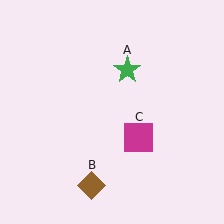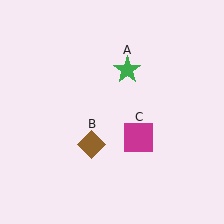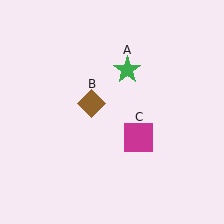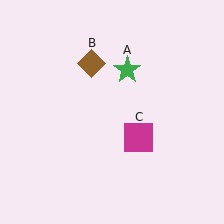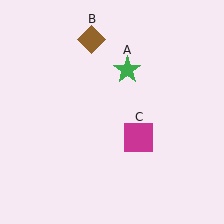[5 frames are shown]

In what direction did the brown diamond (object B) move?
The brown diamond (object B) moved up.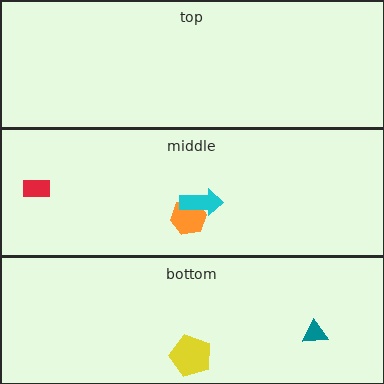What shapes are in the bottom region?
The teal triangle, the yellow pentagon.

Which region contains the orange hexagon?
The middle region.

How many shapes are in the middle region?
3.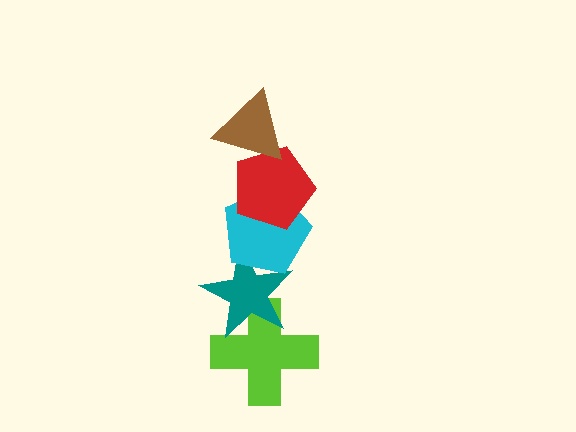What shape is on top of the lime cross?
The teal star is on top of the lime cross.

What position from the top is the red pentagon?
The red pentagon is 2nd from the top.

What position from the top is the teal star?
The teal star is 4th from the top.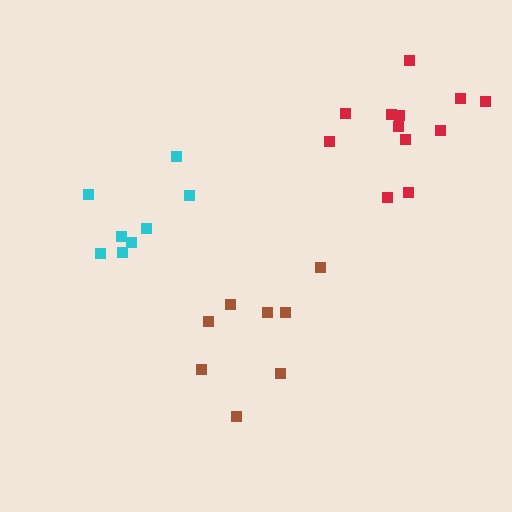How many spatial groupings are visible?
There are 3 spatial groupings.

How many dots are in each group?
Group 1: 12 dots, Group 2: 8 dots, Group 3: 8 dots (28 total).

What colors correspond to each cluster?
The clusters are colored: red, cyan, brown.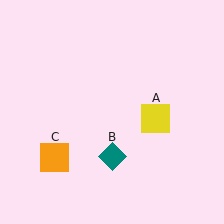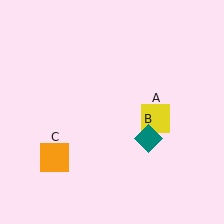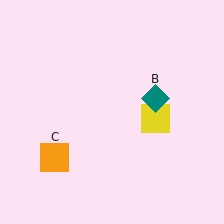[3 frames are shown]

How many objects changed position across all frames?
1 object changed position: teal diamond (object B).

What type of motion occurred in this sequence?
The teal diamond (object B) rotated counterclockwise around the center of the scene.